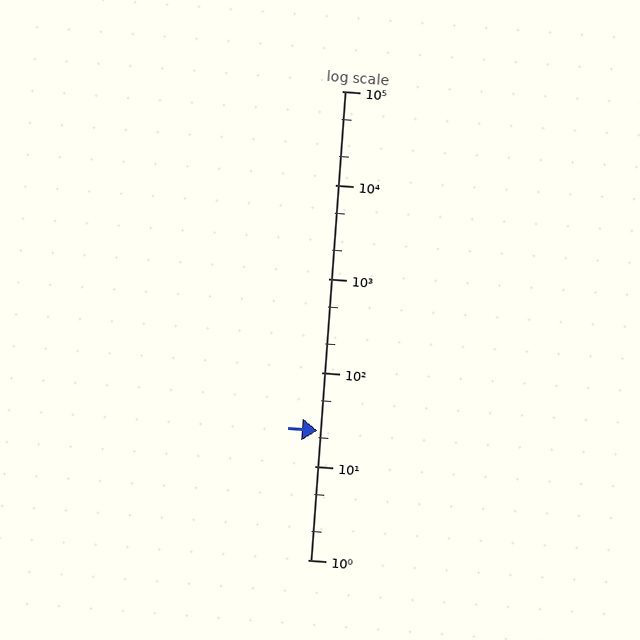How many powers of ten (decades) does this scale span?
The scale spans 5 decades, from 1 to 100000.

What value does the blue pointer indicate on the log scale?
The pointer indicates approximately 24.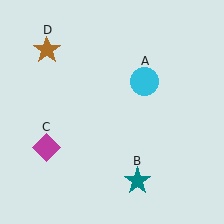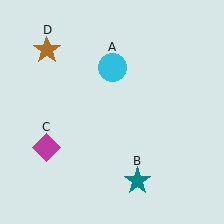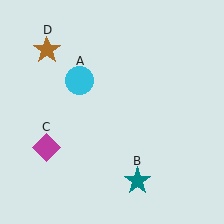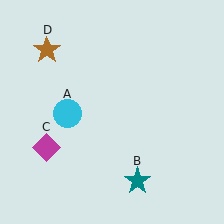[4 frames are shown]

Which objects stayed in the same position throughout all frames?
Teal star (object B) and magenta diamond (object C) and brown star (object D) remained stationary.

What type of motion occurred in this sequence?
The cyan circle (object A) rotated counterclockwise around the center of the scene.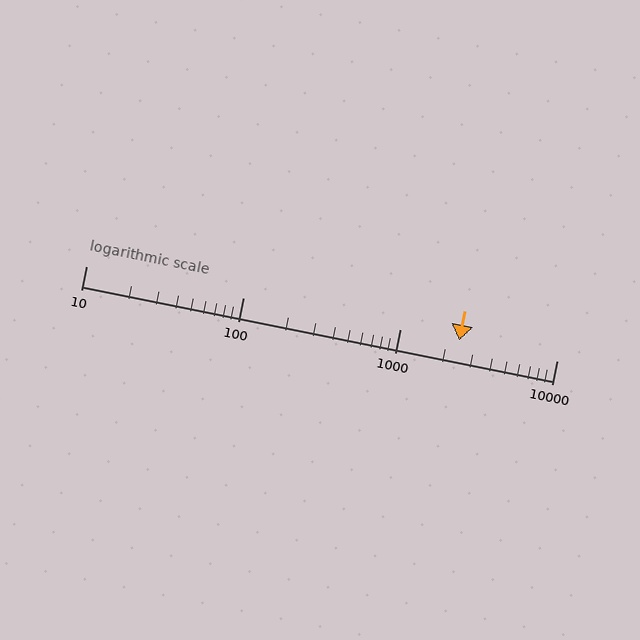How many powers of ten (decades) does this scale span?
The scale spans 3 decades, from 10 to 10000.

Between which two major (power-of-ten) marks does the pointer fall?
The pointer is between 1000 and 10000.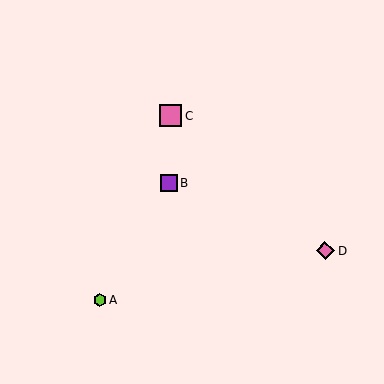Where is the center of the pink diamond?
The center of the pink diamond is at (325, 250).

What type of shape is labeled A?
Shape A is a lime hexagon.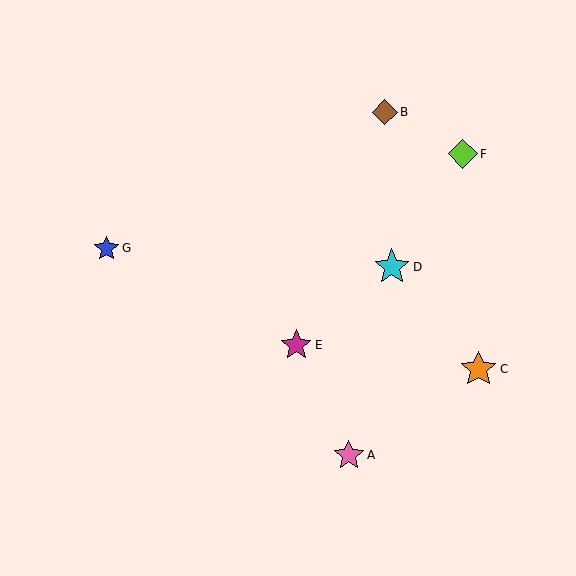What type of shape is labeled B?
Shape B is a brown diamond.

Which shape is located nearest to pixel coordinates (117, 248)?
The blue star (labeled G) at (106, 249) is nearest to that location.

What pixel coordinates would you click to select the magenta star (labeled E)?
Click at (296, 345) to select the magenta star E.